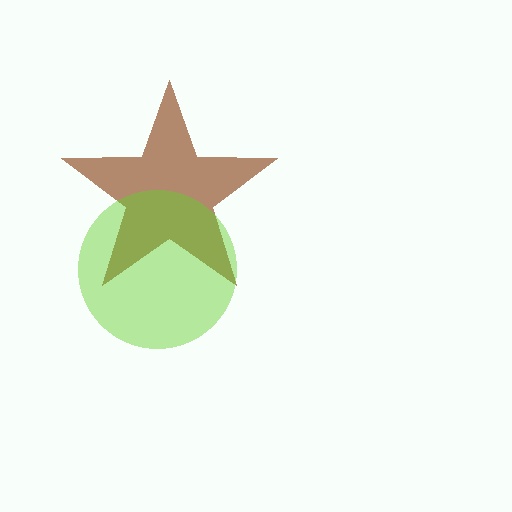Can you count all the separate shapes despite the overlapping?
Yes, there are 2 separate shapes.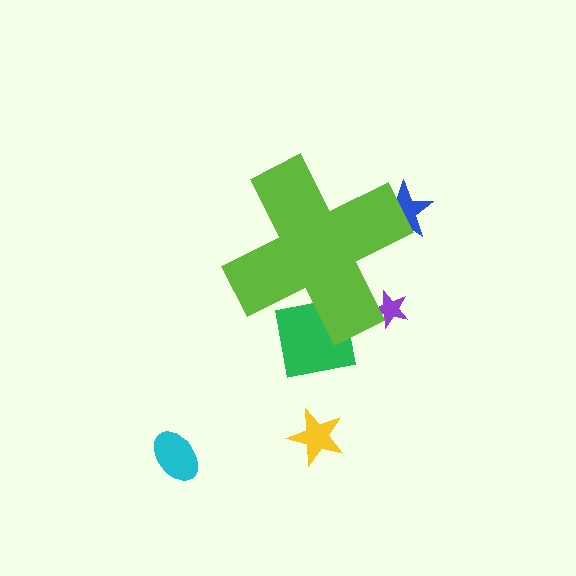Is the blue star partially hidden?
Yes, the blue star is partially hidden behind the lime cross.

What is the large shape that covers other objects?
A lime cross.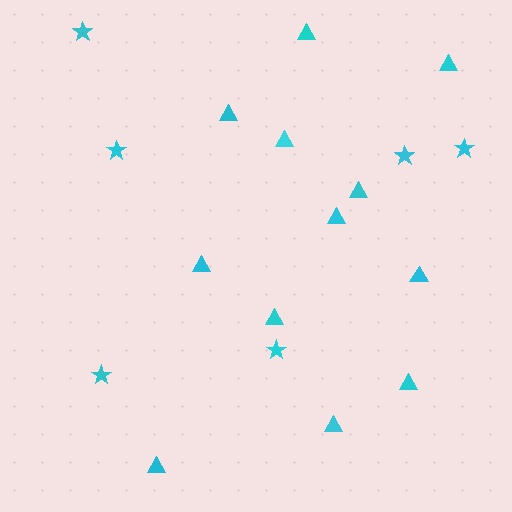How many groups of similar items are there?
There are 2 groups: one group of triangles (12) and one group of stars (6).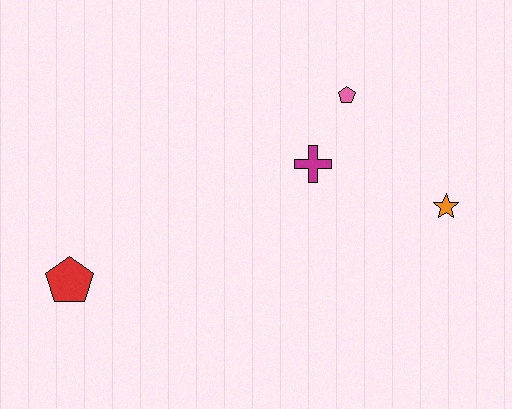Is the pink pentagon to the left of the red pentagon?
No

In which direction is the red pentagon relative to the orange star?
The red pentagon is to the left of the orange star.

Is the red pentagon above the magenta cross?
No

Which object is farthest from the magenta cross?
The red pentagon is farthest from the magenta cross.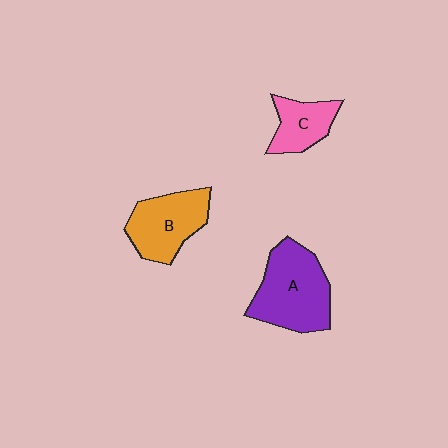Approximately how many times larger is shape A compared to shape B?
Approximately 1.3 times.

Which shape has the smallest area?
Shape C (pink).